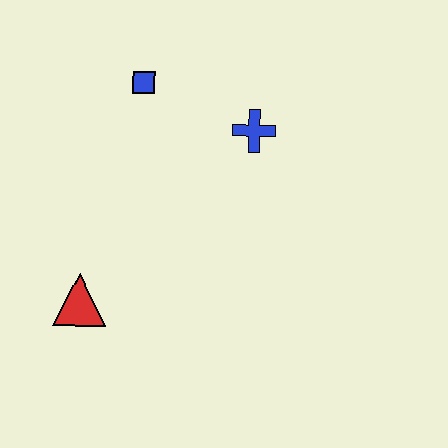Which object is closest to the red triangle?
The blue square is closest to the red triangle.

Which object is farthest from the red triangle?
The blue cross is farthest from the red triangle.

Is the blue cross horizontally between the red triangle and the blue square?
No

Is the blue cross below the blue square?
Yes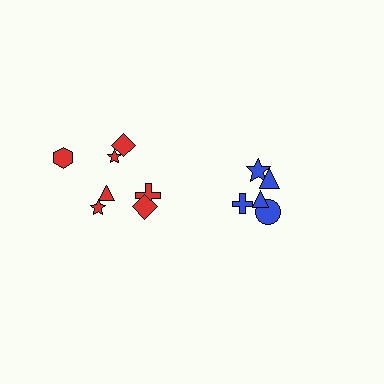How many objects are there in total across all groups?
There are 12 objects.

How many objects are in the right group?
There are 5 objects.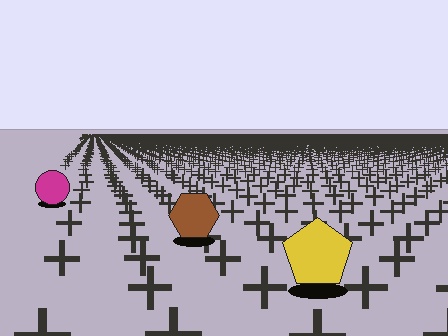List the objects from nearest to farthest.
From nearest to farthest: the yellow pentagon, the brown hexagon, the magenta circle.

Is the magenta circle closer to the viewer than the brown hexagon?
No. The brown hexagon is closer — you can tell from the texture gradient: the ground texture is coarser near it.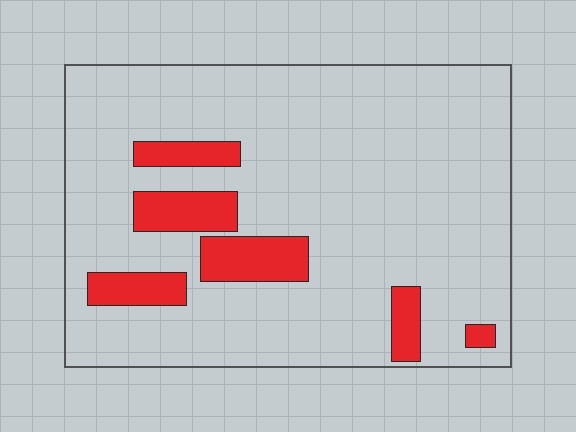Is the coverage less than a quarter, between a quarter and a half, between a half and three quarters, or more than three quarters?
Less than a quarter.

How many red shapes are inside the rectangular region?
6.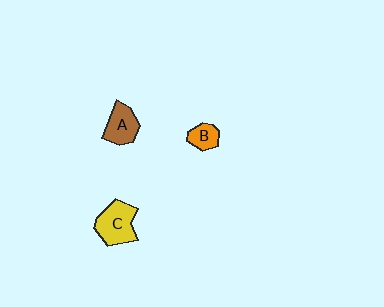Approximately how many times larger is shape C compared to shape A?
Approximately 1.3 times.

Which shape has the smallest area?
Shape B (orange).